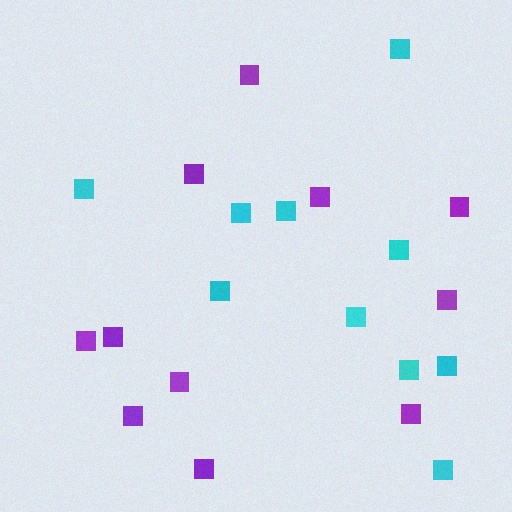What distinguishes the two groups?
There are 2 groups: one group of purple squares (11) and one group of cyan squares (10).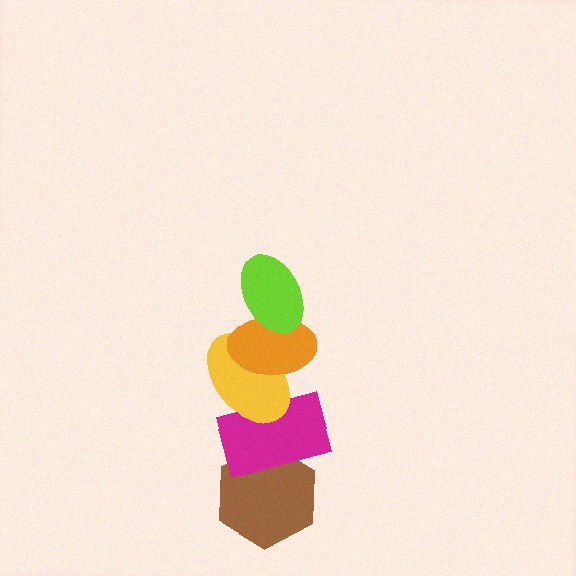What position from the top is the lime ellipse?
The lime ellipse is 1st from the top.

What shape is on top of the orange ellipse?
The lime ellipse is on top of the orange ellipse.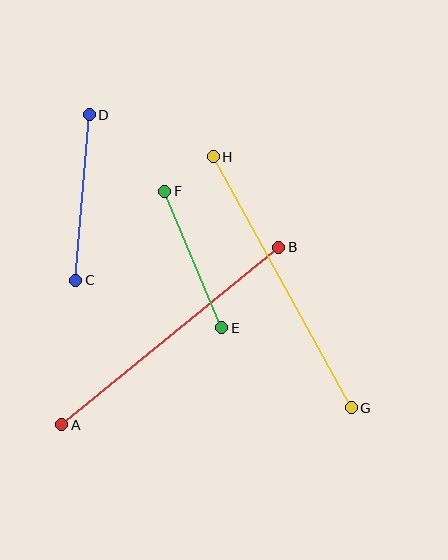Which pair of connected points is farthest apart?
Points G and H are farthest apart.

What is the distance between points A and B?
The distance is approximately 280 pixels.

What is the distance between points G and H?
The distance is approximately 286 pixels.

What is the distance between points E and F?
The distance is approximately 148 pixels.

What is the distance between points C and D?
The distance is approximately 166 pixels.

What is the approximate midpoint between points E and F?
The midpoint is at approximately (193, 259) pixels.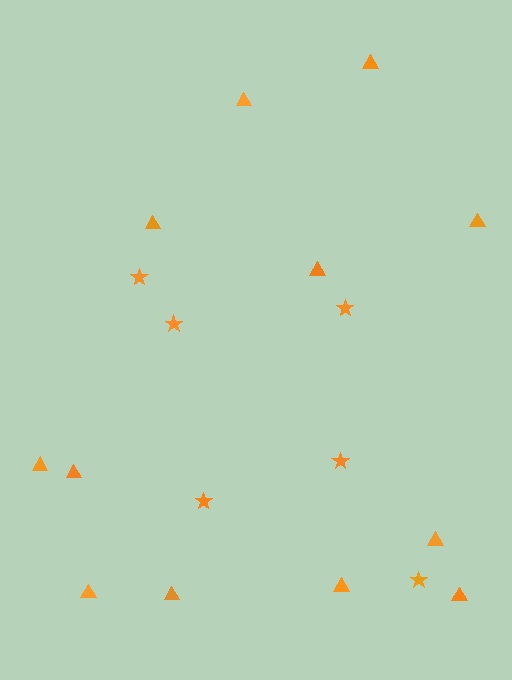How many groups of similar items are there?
There are 2 groups: one group of triangles (12) and one group of stars (6).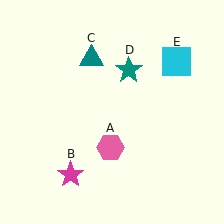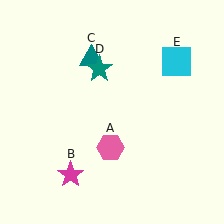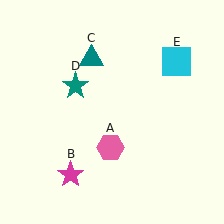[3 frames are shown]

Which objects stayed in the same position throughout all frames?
Pink hexagon (object A) and magenta star (object B) and teal triangle (object C) and cyan square (object E) remained stationary.